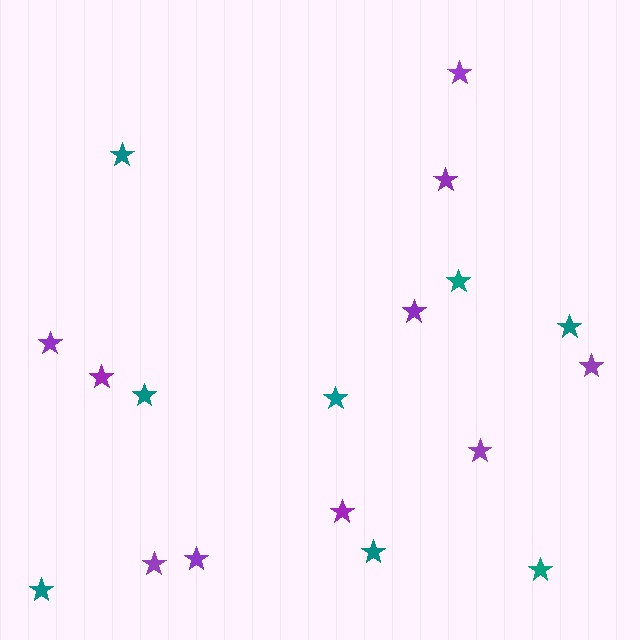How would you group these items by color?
There are 2 groups: one group of purple stars (10) and one group of teal stars (8).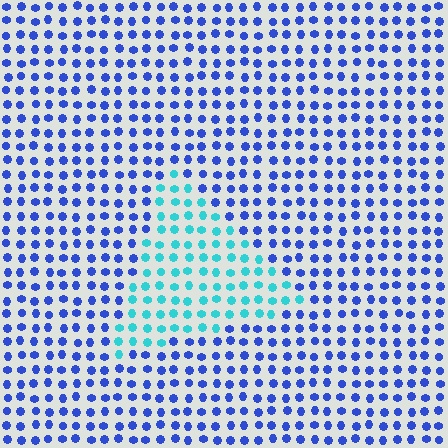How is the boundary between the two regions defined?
The boundary is defined purely by a slight shift in hue (about 49 degrees). Spacing, size, and orientation are identical on both sides.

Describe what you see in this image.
The image is filled with small blue elements in a uniform arrangement. A triangle-shaped region is visible where the elements are tinted to a slightly different hue, forming a subtle color boundary.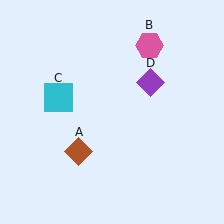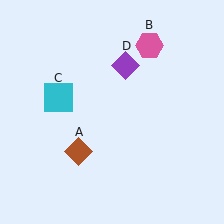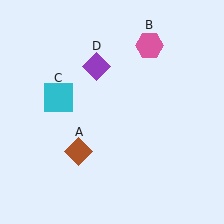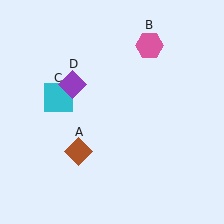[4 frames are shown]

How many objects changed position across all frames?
1 object changed position: purple diamond (object D).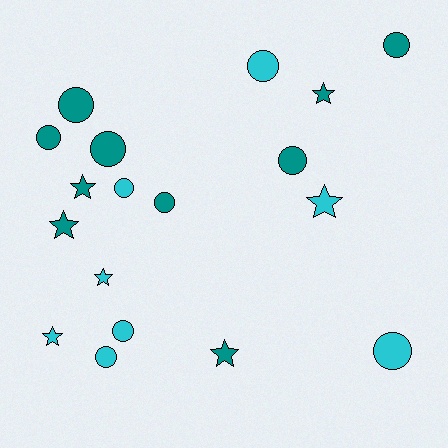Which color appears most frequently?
Teal, with 10 objects.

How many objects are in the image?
There are 18 objects.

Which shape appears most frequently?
Circle, with 11 objects.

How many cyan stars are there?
There are 3 cyan stars.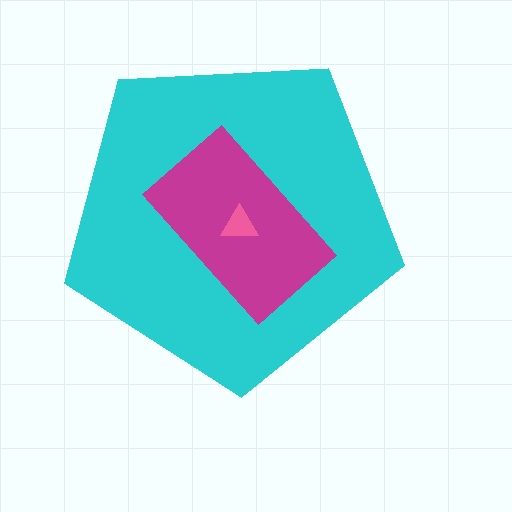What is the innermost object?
The pink triangle.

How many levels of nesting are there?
3.